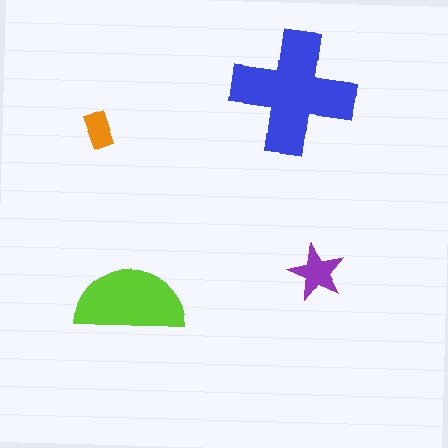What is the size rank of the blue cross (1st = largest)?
1st.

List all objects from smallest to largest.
The orange rectangle, the purple star, the lime semicircle, the blue cross.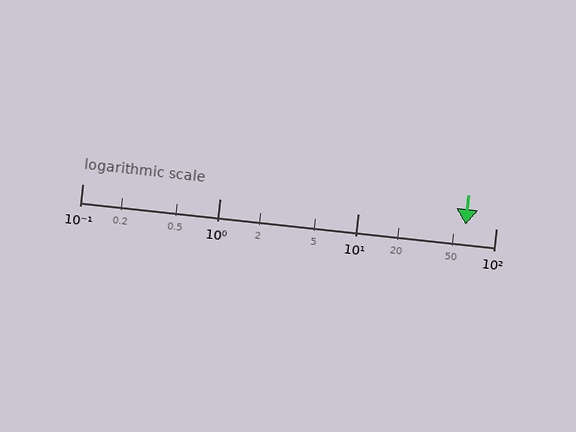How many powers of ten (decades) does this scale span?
The scale spans 3 decades, from 0.1 to 100.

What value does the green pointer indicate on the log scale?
The pointer indicates approximately 60.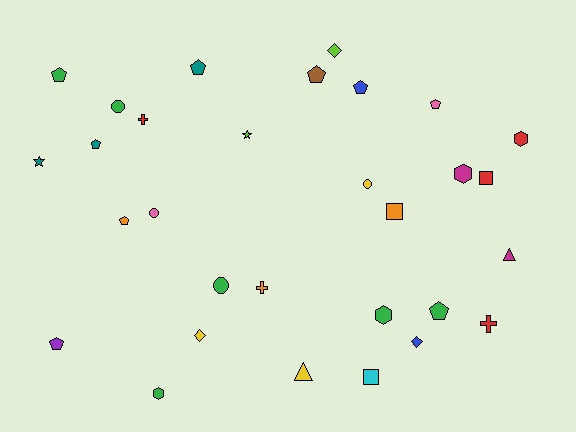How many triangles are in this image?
There are 2 triangles.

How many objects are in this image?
There are 30 objects.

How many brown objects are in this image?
There is 1 brown object.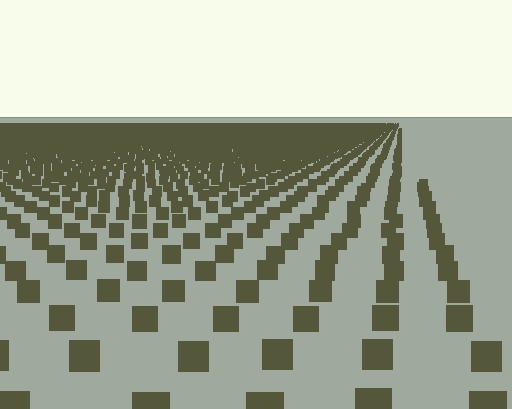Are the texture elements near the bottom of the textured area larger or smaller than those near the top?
Larger. Near the bottom, elements are closer to the viewer and appear at a bigger on-screen size.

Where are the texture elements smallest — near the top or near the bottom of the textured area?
Near the top.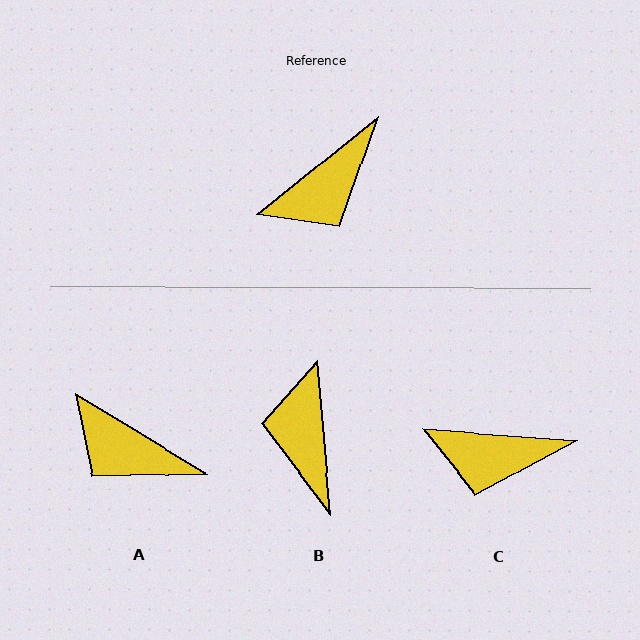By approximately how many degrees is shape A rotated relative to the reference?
Approximately 70 degrees clockwise.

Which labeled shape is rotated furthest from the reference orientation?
B, about 124 degrees away.